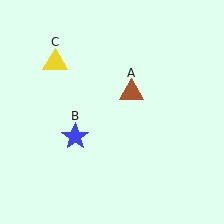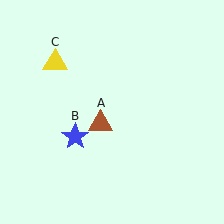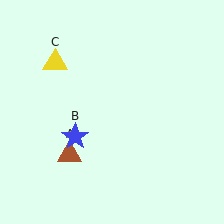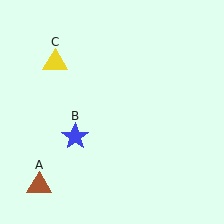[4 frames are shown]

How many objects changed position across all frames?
1 object changed position: brown triangle (object A).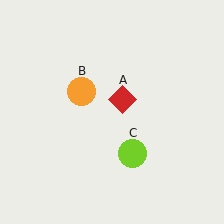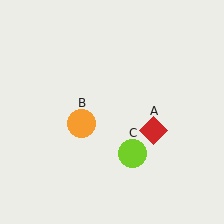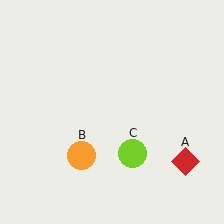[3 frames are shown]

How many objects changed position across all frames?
2 objects changed position: red diamond (object A), orange circle (object B).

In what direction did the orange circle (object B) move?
The orange circle (object B) moved down.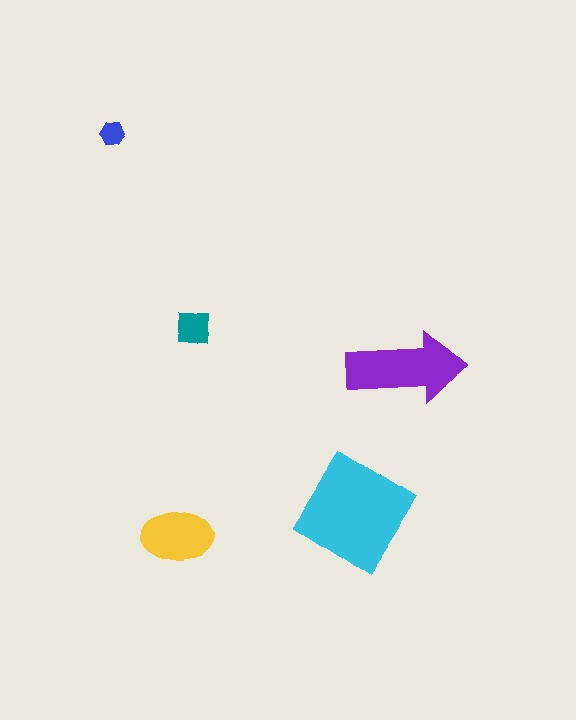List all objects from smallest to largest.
The blue hexagon, the teal square, the yellow ellipse, the purple arrow, the cyan diamond.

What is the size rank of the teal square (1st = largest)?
4th.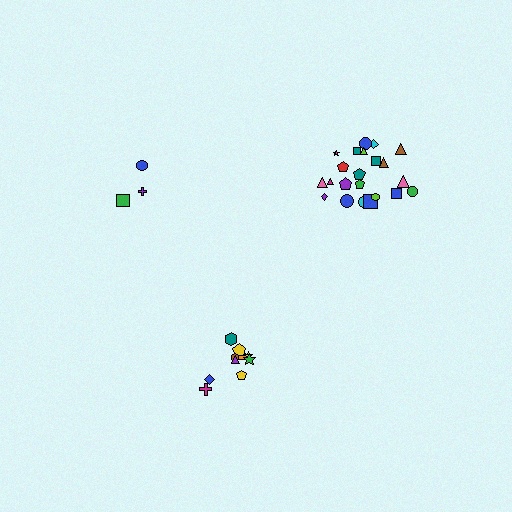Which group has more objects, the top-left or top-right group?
The top-right group.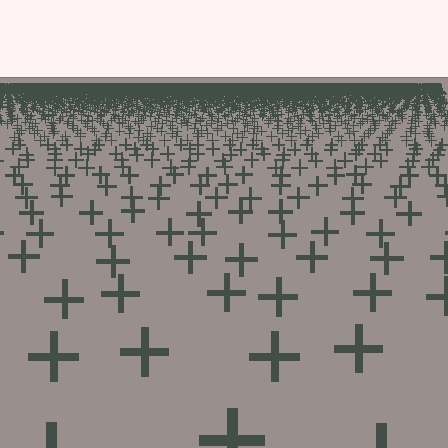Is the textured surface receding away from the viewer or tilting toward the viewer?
The surface is receding away from the viewer. Texture elements get smaller and denser toward the top.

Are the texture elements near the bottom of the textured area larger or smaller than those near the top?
Larger. Near the bottom, elements are closer to the viewer and appear at a bigger on-screen size.